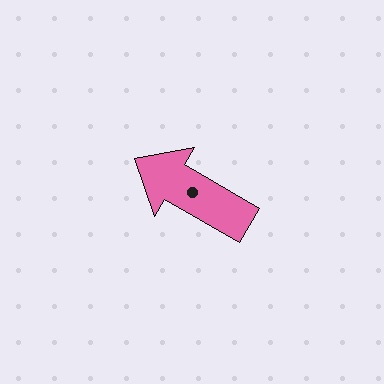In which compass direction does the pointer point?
Northwest.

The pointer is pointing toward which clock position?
Roughly 10 o'clock.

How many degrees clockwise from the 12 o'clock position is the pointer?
Approximately 300 degrees.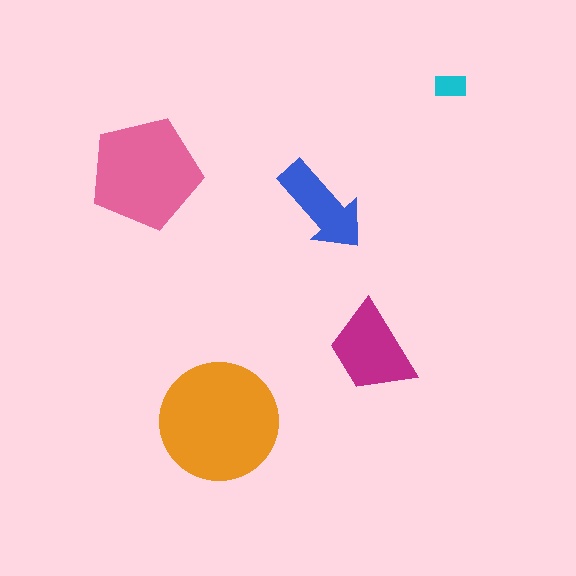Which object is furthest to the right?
The cyan rectangle is rightmost.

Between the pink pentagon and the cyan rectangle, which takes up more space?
The pink pentagon.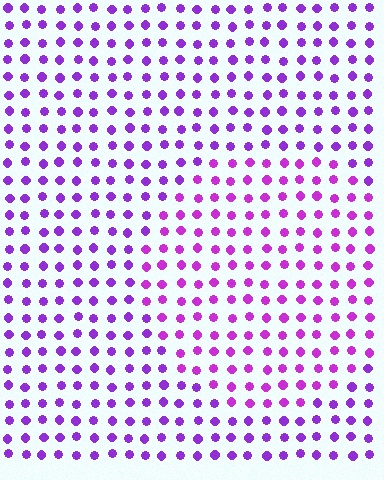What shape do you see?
I see a circle.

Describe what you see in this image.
The image is filled with small purple elements in a uniform arrangement. A circle-shaped region is visible where the elements are tinted to a slightly different hue, forming a subtle color boundary.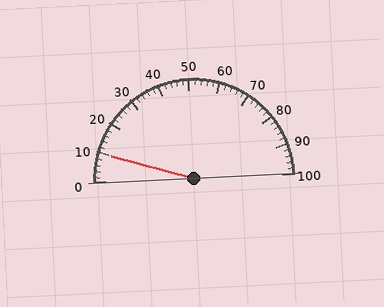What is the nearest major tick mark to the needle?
The nearest major tick mark is 10.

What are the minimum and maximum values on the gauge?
The gauge ranges from 0 to 100.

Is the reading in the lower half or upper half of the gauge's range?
The reading is in the lower half of the range (0 to 100).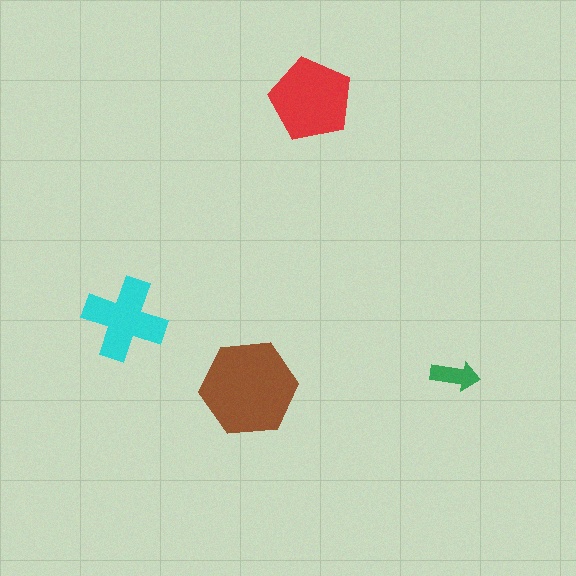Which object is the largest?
The brown hexagon.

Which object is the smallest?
The green arrow.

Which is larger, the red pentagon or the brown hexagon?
The brown hexagon.